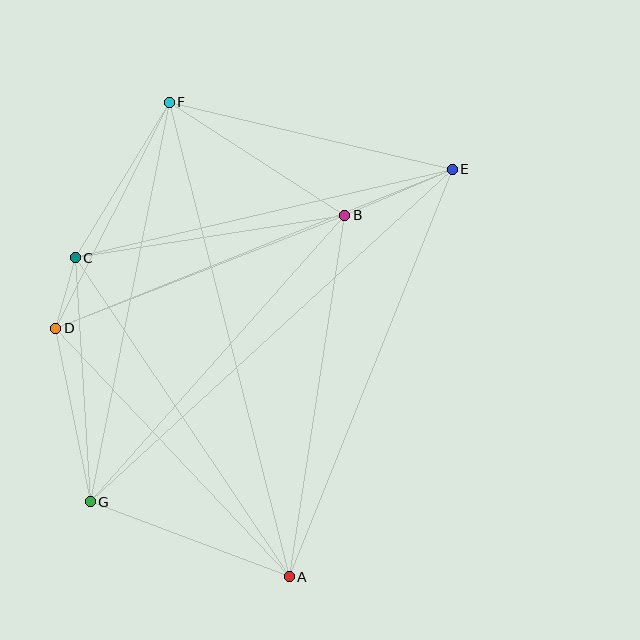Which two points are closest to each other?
Points C and D are closest to each other.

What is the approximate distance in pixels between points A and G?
The distance between A and G is approximately 213 pixels.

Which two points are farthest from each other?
Points E and G are farthest from each other.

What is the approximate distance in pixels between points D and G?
The distance between D and G is approximately 177 pixels.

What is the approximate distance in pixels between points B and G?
The distance between B and G is approximately 383 pixels.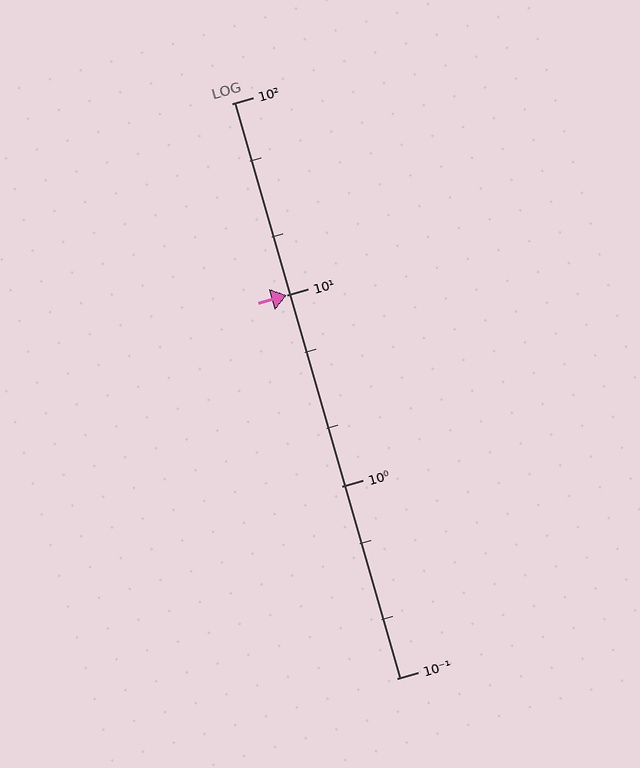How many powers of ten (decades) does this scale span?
The scale spans 3 decades, from 0.1 to 100.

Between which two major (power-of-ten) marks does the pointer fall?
The pointer is between 10 and 100.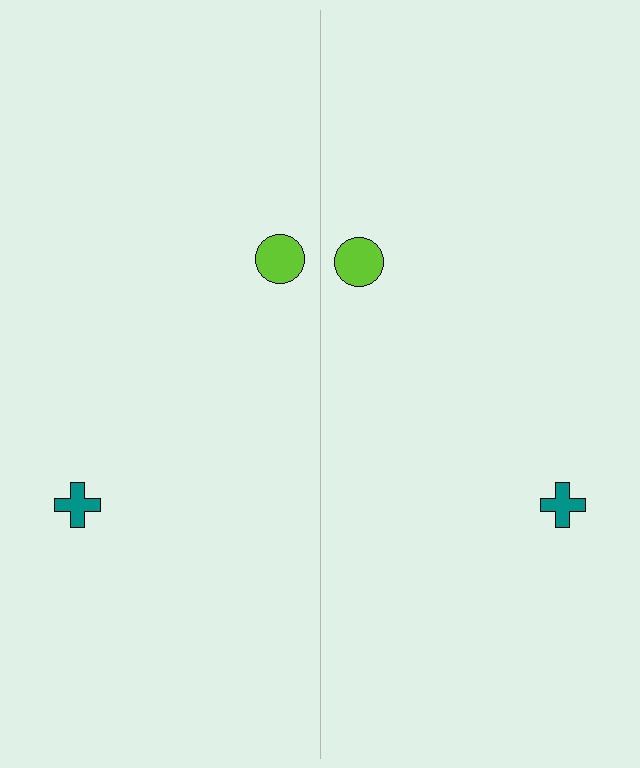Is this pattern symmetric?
Yes, this pattern has bilateral (reflection) symmetry.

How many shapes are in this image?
There are 4 shapes in this image.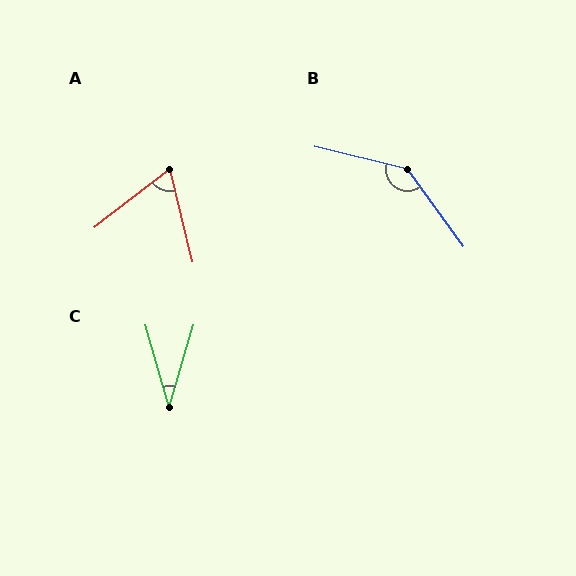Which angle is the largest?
B, at approximately 140 degrees.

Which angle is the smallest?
C, at approximately 32 degrees.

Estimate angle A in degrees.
Approximately 66 degrees.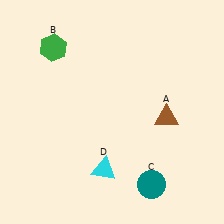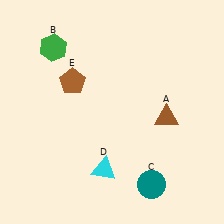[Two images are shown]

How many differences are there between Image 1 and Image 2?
There is 1 difference between the two images.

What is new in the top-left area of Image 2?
A brown pentagon (E) was added in the top-left area of Image 2.